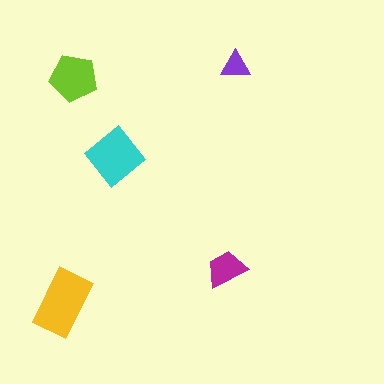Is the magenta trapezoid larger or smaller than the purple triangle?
Larger.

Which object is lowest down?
The yellow rectangle is bottommost.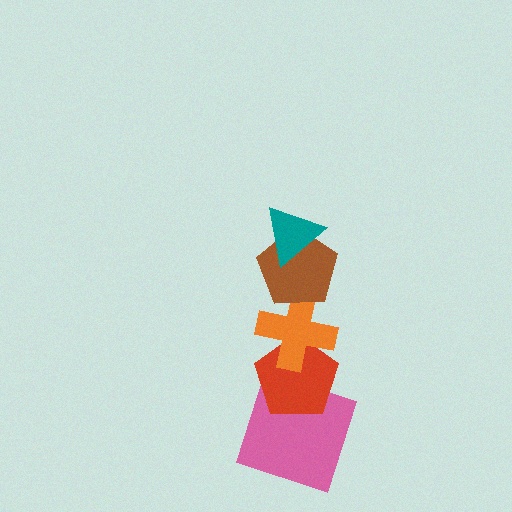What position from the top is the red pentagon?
The red pentagon is 4th from the top.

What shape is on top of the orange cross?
The brown pentagon is on top of the orange cross.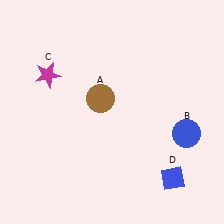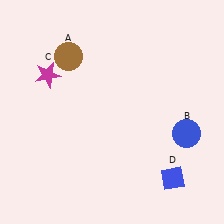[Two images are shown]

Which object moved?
The brown circle (A) moved up.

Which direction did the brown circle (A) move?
The brown circle (A) moved up.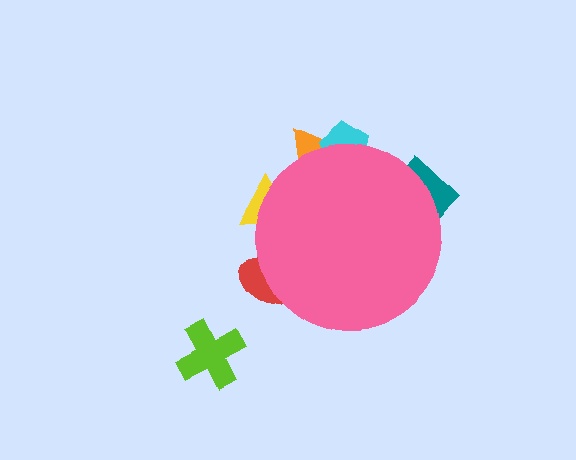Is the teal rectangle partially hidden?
Yes, the teal rectangle is partially hidden behind the pink circle.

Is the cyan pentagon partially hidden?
Yes, the cyan pentagon is partially hidden behind the pink circle.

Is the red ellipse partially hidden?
Yes, the red ellipse is partially hidden behind the pink circle.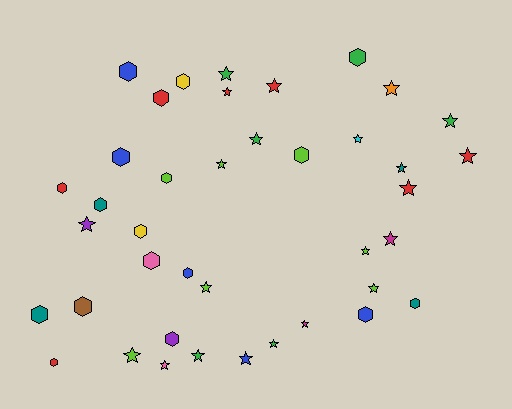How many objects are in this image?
There are 40 objects.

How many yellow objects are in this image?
There are 2 yellow objects.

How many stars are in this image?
There are 22 stars.